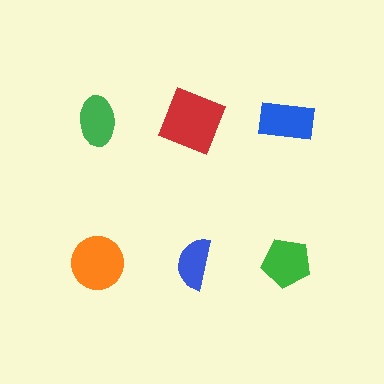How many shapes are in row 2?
3 shapes.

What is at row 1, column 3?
A blue rectangle.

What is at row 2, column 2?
A blue semicircle.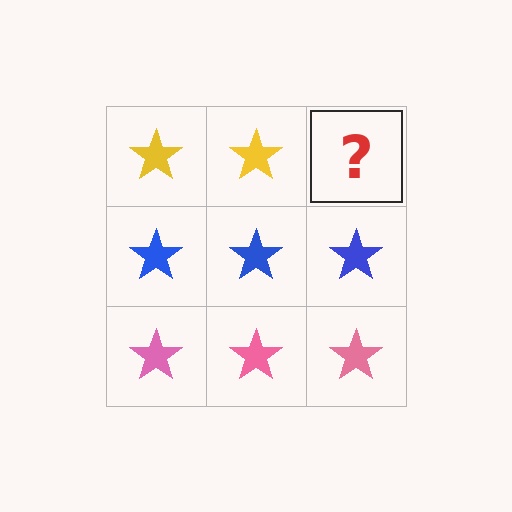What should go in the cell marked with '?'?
The missing cell should contain a yellow star.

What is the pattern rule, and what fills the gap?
The rule is that each row has a consistent color. The gap should be filled with a yellow star.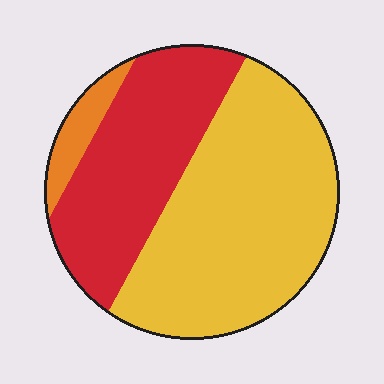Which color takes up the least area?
Orange, at roughly 5%.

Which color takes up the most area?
Yellow, at roughly 55%.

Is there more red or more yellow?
Yellow.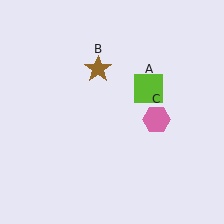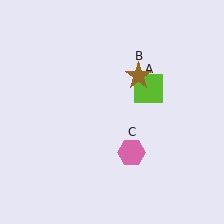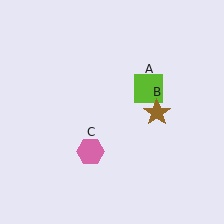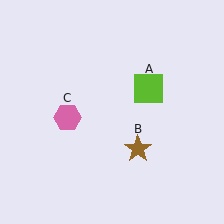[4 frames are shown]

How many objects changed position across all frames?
2 objects changed position: brown star (object B), pink hexagon (object C).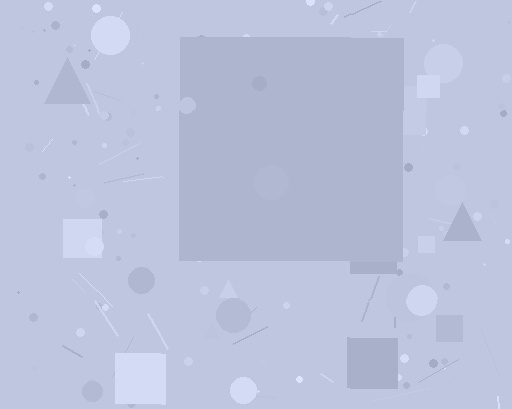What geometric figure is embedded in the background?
A square is embedded in the background.